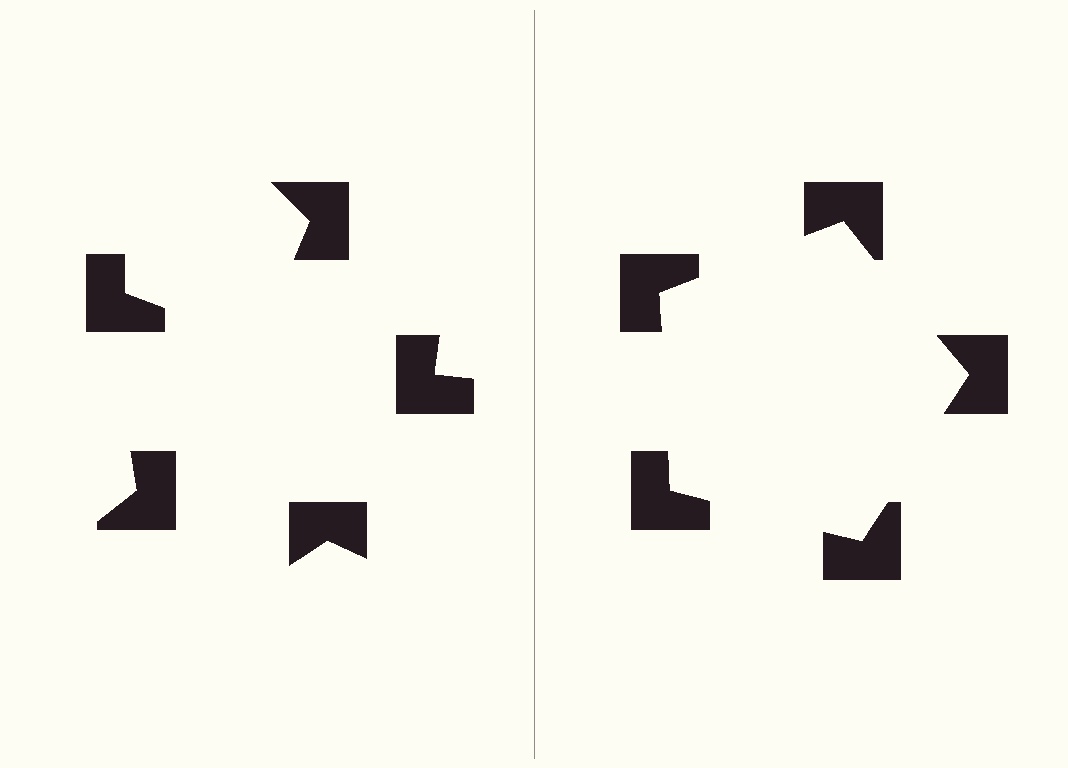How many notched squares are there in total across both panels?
10 — 5 on each side.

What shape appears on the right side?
An illusory pentagon.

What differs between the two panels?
The notched squares are positioned identically on both sides; only the wedge orientations differ. On the right they align to a pentagon; on the left they are misaligned.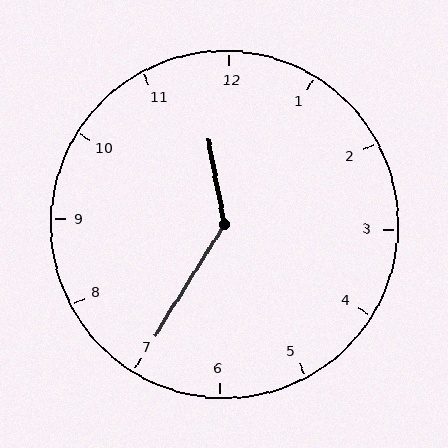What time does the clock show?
11:35.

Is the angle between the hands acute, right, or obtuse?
It is obtuse.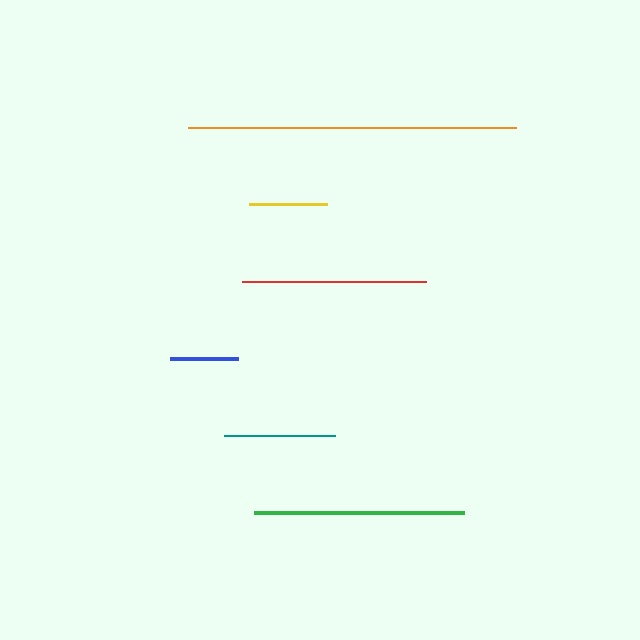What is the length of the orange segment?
The orange segment is approximately 327 pixels long.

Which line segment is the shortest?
The blue line is the shortest at approximately 68 pixels.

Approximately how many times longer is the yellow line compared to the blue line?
The yellow line is approximately 1.1 times the length of the blue line.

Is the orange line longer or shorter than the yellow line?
The orange line is longer than the yellow line.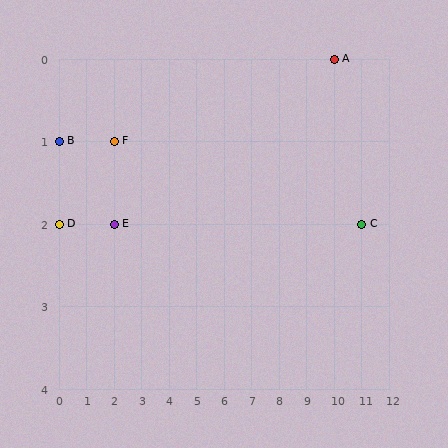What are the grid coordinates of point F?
Point F is at grid coordinates (2, 1).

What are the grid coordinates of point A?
Point A is at grid coordinates (10, 0).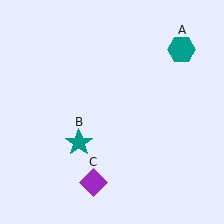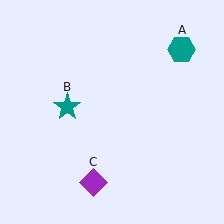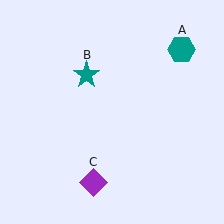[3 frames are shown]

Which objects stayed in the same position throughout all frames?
Teal hexagon (object A) and purple diamond (object C) remained stationary.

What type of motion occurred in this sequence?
The teal star (object B) rotated clockwise around the center of the scene.